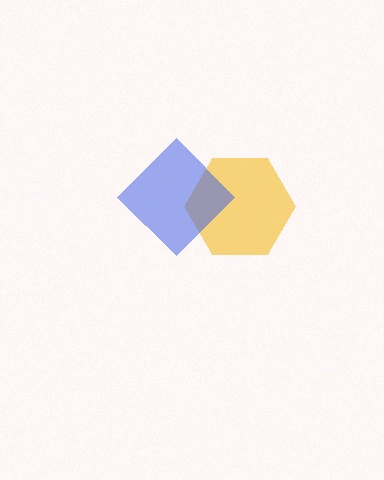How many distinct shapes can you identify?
There are 2 distinct shapes: a yellow hexagon, a blue diamond.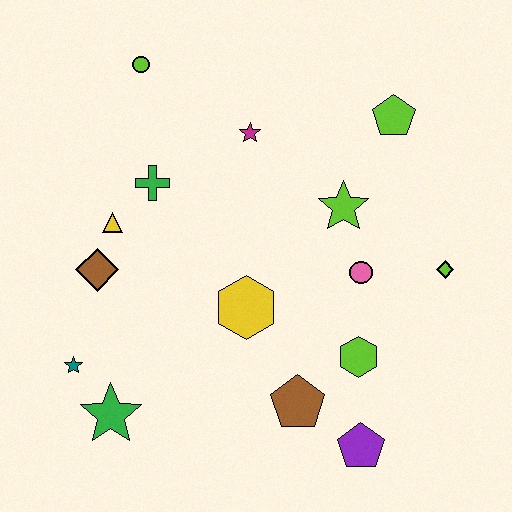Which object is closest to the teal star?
The green star is closest to the teal star.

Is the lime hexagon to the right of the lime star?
Yes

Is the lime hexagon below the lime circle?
Yes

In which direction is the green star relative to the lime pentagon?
The green star is below the lime pentagon.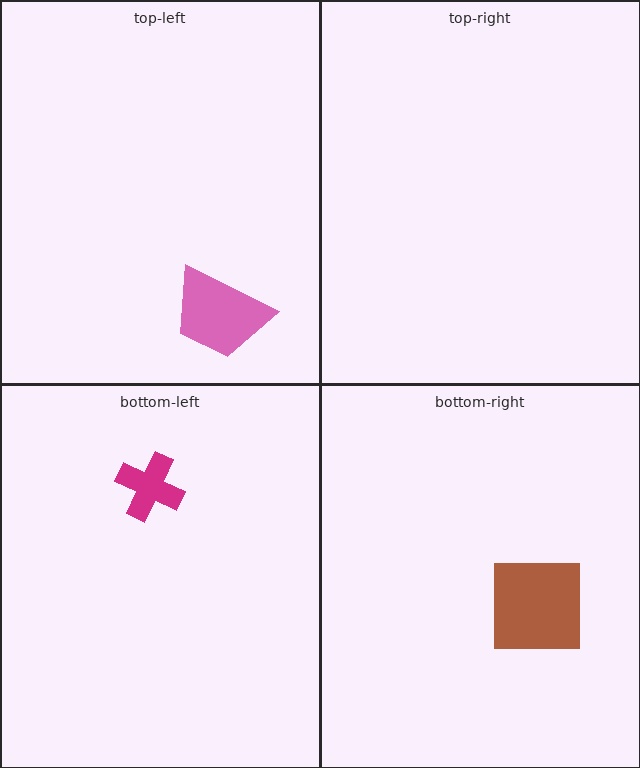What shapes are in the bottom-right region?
The brown square.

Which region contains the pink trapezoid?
The top-left region.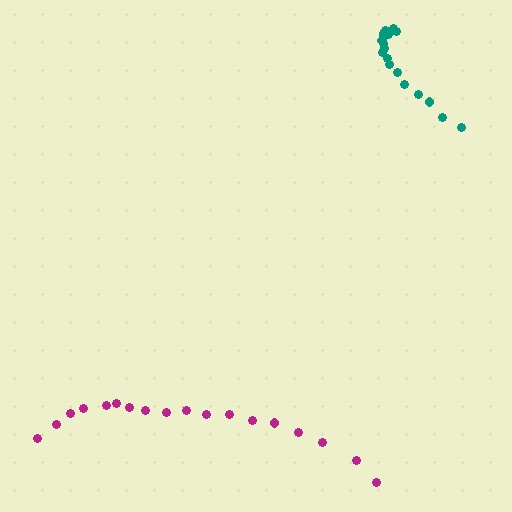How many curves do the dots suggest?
There are 2 distinct paths.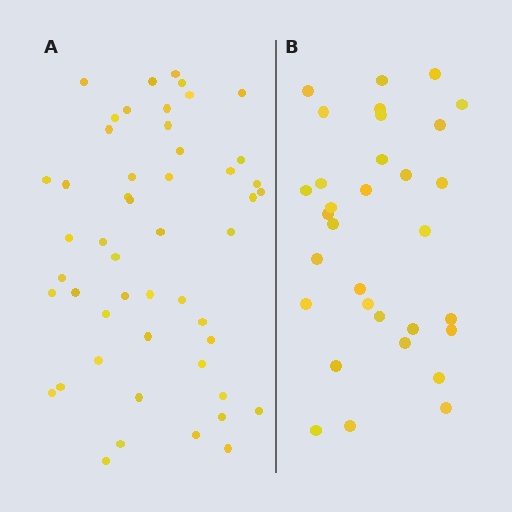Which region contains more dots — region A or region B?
Region A (the left region) has more dots.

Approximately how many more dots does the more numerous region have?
Region A has approximately 20 more dots than region B.